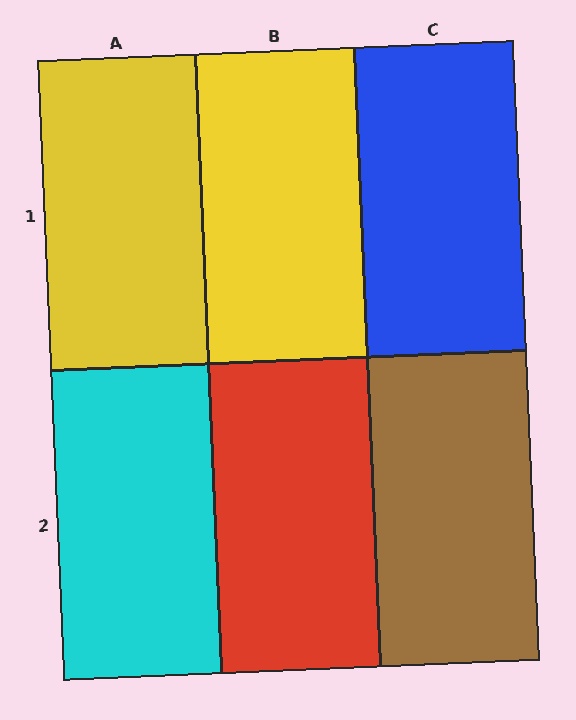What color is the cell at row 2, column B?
Red.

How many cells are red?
1 cell is red.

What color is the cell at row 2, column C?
Brown.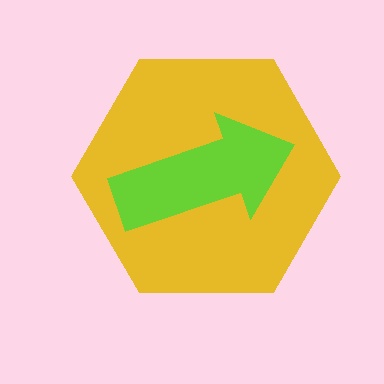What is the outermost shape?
The yellow hexagon.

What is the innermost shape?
The lime arrow.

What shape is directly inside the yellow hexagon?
The lime arrow.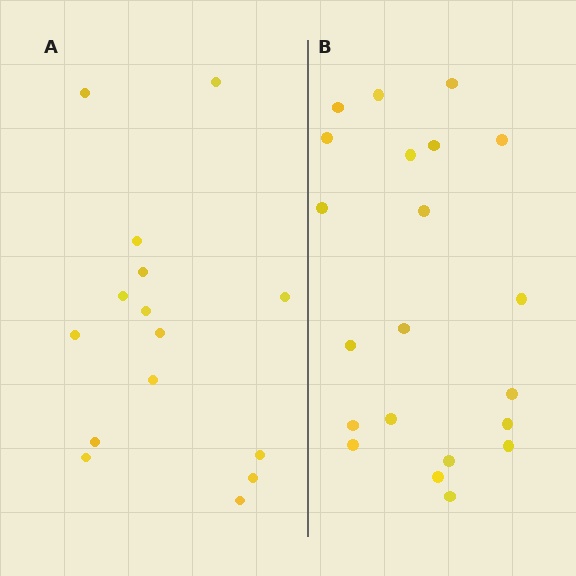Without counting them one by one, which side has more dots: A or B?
Region B (the right region) has more dots.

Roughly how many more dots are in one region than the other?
Region B has about 6 more dots than region A.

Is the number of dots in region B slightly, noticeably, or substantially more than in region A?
Region B has noticeably more, but not dramatically so. The ratio is roughly 1.4 to 1.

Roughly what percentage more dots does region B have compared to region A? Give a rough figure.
About 40% more.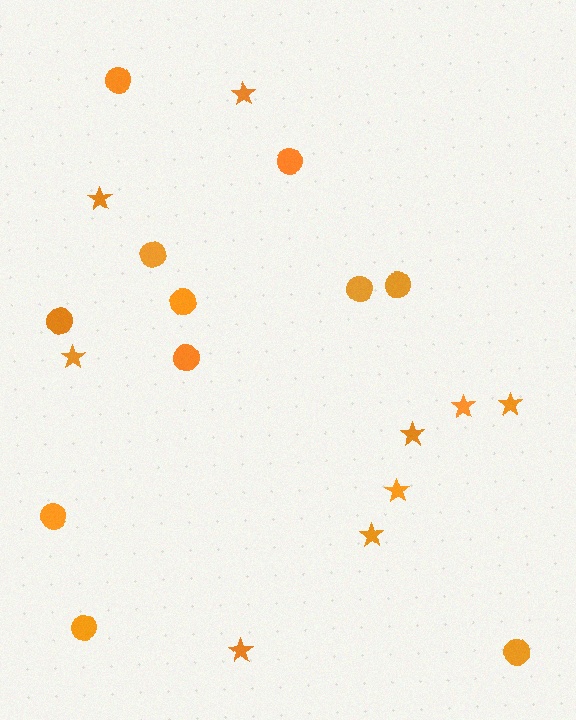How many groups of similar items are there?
There are 2 groups: one group of circles (11) and one group of stars (9).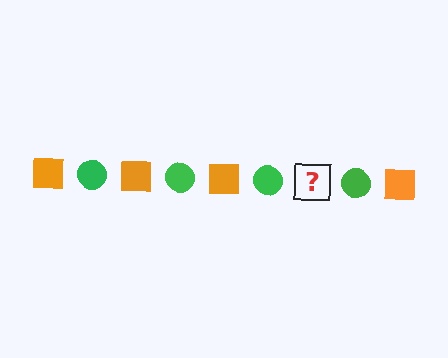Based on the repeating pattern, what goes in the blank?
The blank should be an orange square.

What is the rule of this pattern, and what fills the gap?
The rule is that the pattern alternates between orange square and green circle. The gap should be filled with an orange square.